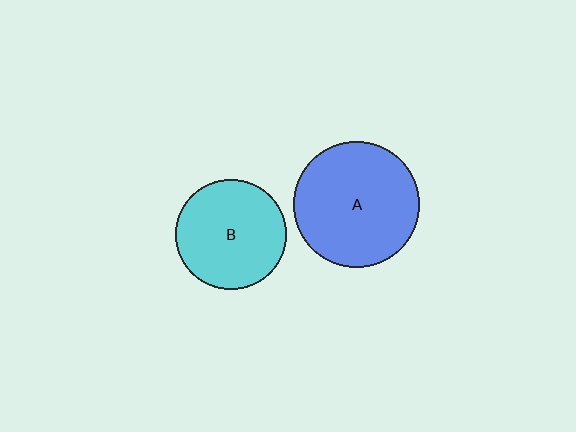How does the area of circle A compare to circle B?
Approximately 1.3 times.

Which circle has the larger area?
Circle A (blue).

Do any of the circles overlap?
No, none of the circles overlap.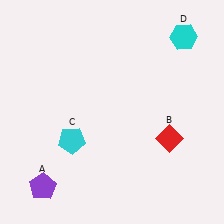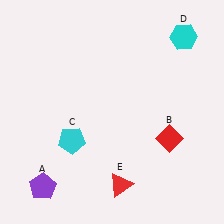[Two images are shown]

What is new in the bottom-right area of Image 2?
A red triangle (E) was added in the bottom-right area of Image 2.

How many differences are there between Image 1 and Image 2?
There is 1 difference between the two images.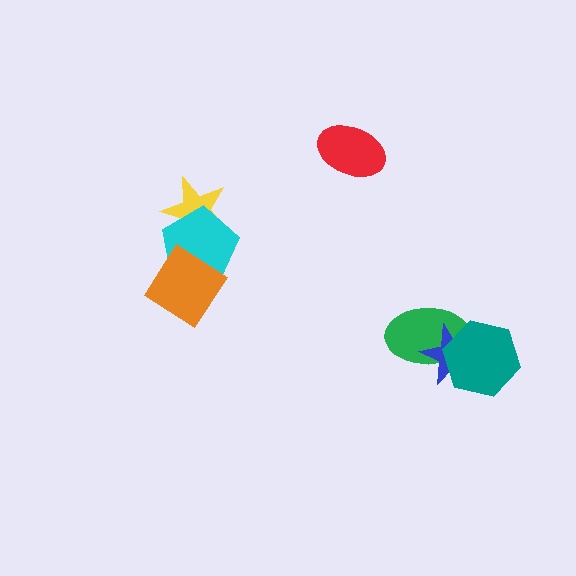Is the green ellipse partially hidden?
Yes, it is partially covered by another shape.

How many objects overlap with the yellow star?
1 object overlaps with the yellow star.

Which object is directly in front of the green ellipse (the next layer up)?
The blue star is directly in front of the green ellipse.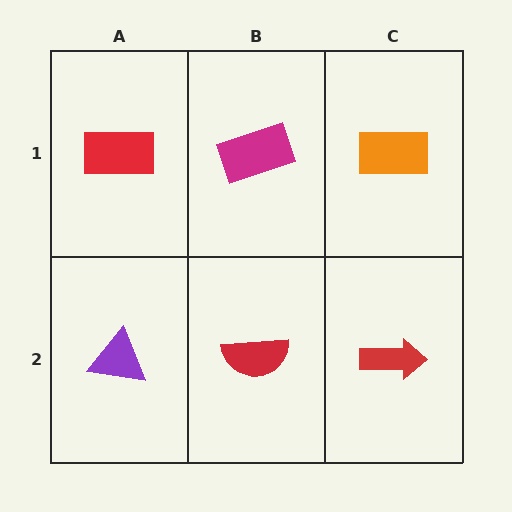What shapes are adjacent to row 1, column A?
A purple triangle (row 2, column A), a magenta rectangle (row 1, column B).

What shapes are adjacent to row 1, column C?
A red arrow (row 2, column C), a magenta rectangle (row 1, column B).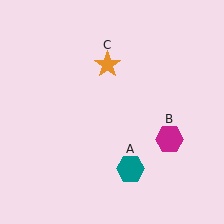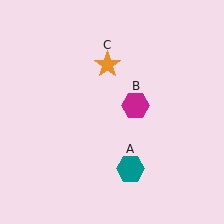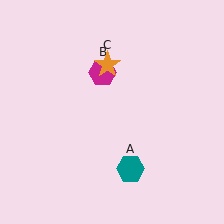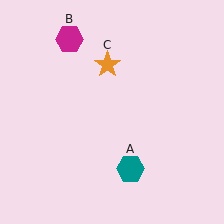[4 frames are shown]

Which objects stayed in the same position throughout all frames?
Teal hexagon (object A) and orange star (object C) remained stationary.